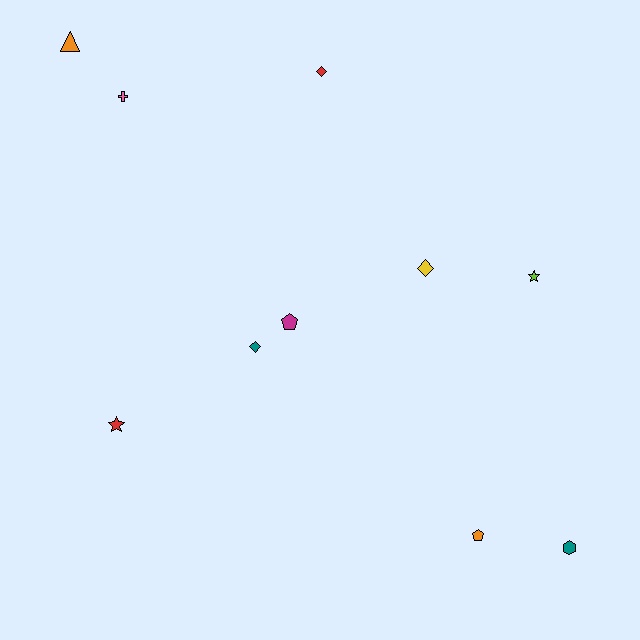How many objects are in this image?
There are 10 objects.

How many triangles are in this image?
There is 1 triangle.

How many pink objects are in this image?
There is 1 pink object.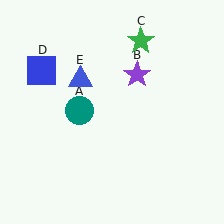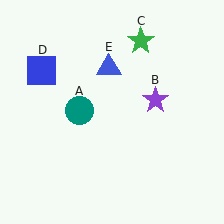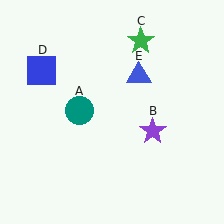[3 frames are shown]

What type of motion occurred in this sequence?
The purple star (object B), blue triangle (object E) rotated clockwise around the center of the scene.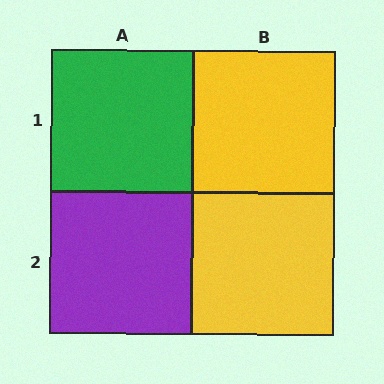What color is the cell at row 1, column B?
Yellow.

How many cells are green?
1 cell is green.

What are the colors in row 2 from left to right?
Purple, yellow.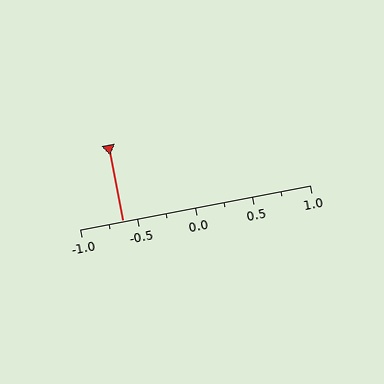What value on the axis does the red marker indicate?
The marker indicates approximately -0.62.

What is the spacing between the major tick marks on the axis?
The major ticks are spaced 0.5 apart.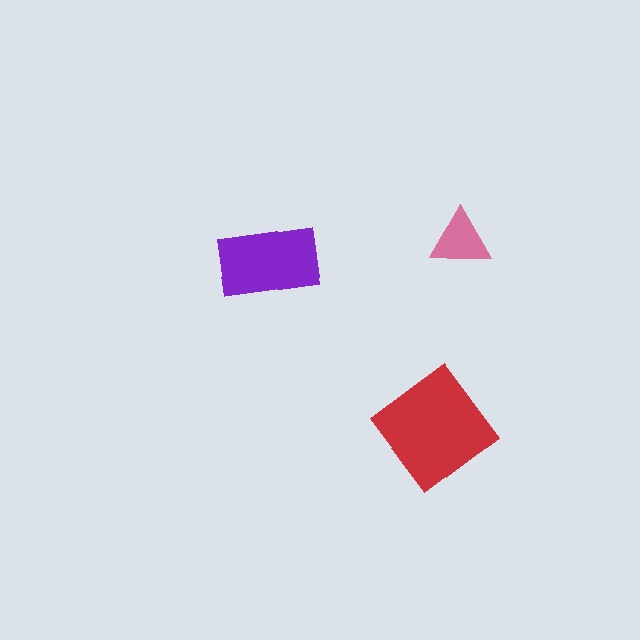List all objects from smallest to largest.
The pink triangle, the purple rectangle, the red diamond.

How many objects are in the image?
There are 3 objects in the image.